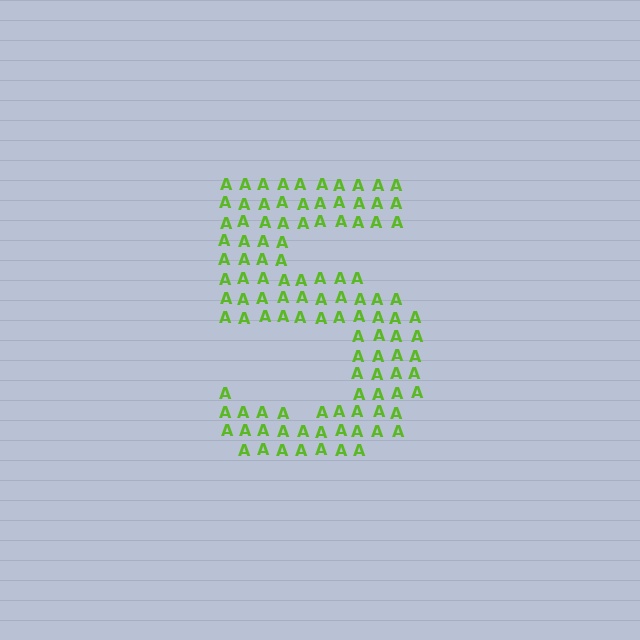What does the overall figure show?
The overall figure shows the digit 5.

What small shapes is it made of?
It is made of small letter A's.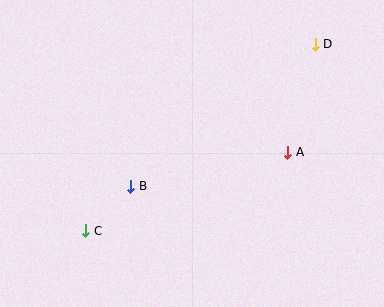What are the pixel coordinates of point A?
Point A is at (288, 152).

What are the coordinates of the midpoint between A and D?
The midpoint between A and D is at (301, 98).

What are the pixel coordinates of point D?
Point D is at (315, 44).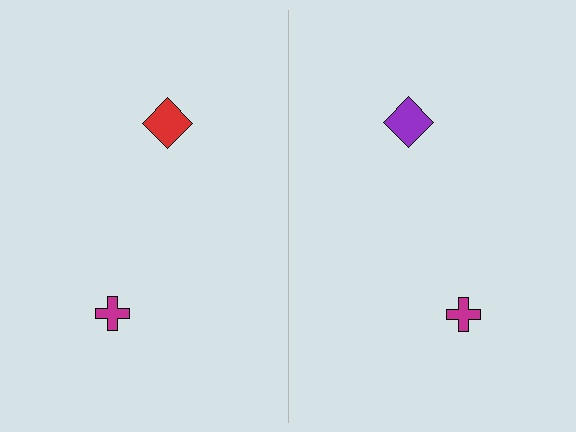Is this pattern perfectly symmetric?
No, the pattern is not perfectly symmetric. The purple diamond on the right side breaks the symmetry — its mirror counterpart is red.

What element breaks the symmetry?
The purple diamond on the right side breaks the symmetry — its mirror counterpart is red.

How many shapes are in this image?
There are 4 shapes in this image.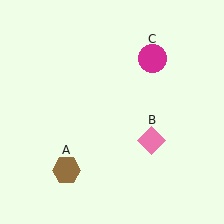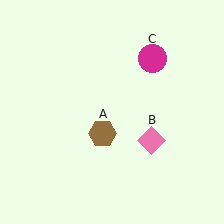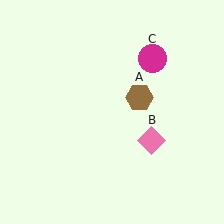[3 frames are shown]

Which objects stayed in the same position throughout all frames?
Pink diamond (object B) and magenta circle (object C) remained stationary.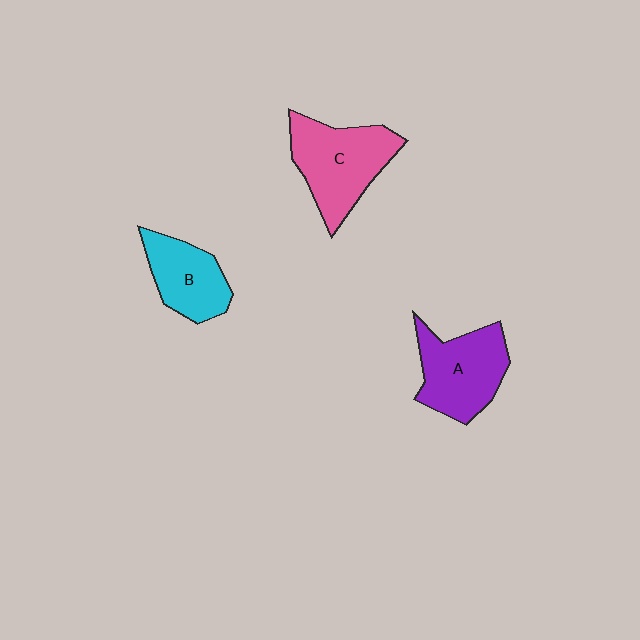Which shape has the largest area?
Shape C (pink).